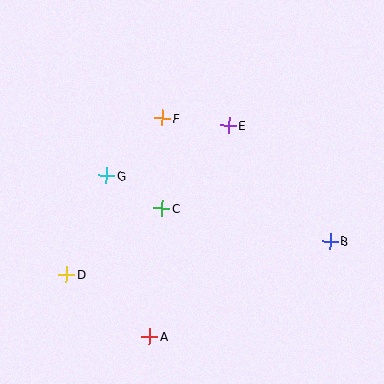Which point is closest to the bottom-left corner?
Point D is closest to the bottom-left corner.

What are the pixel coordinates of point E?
Point E is at (229, 125).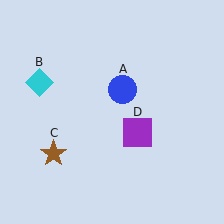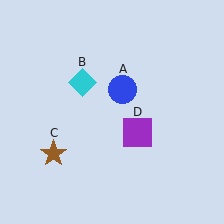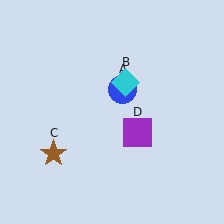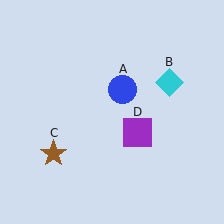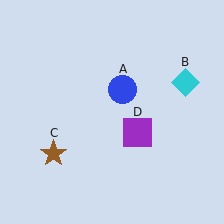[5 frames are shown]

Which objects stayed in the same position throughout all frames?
Blue circle (object A) and brown star (object C) and purple square (object D) remained stationary.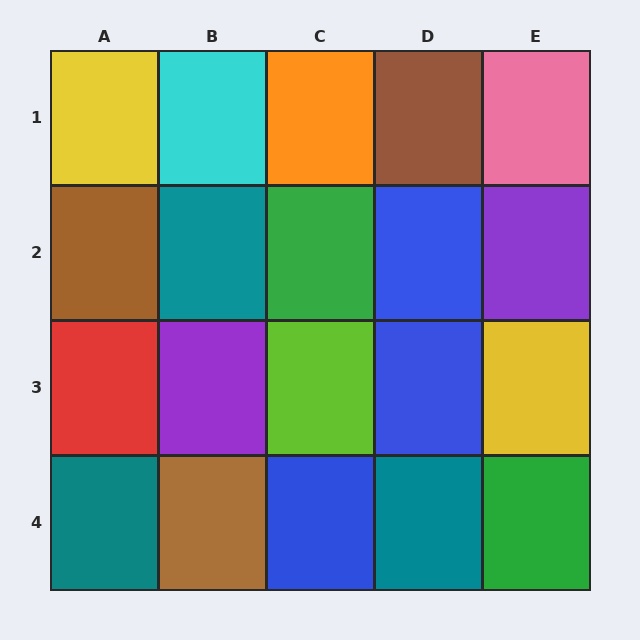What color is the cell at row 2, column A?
Brown.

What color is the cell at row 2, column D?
Blue.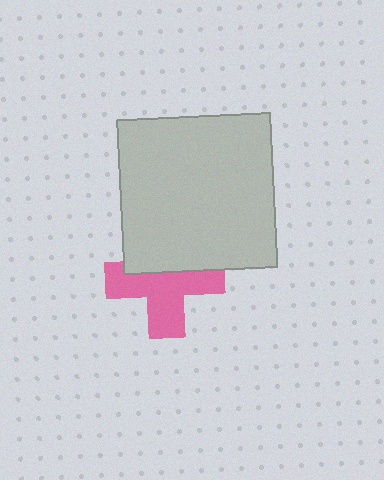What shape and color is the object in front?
The object in front is a light gray square.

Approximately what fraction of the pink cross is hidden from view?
Roughly 39% of the pink cross is hidden behind the light gray square.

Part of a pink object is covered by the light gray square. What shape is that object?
It is a cross.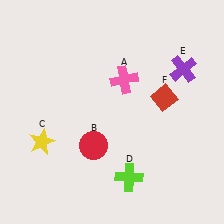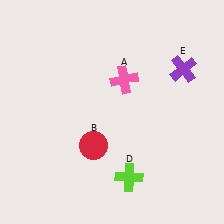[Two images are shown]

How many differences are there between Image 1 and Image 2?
There are 2 differences between the two images.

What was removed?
The yellow star (C), the red diamond (F) were removed in Image 2.